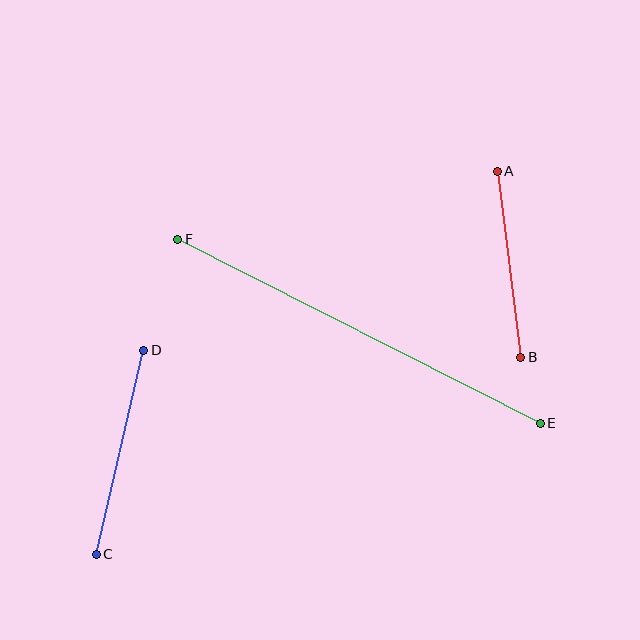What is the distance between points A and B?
The distance is approximately 188 pixels.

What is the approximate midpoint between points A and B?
The midpoint is at approximately (509, 264) pixels.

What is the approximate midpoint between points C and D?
The midpoint is at approximately (120, 452) pixels.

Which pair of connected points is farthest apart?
Points E and F are farthest apart.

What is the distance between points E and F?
The distance is approximately 407 pixels.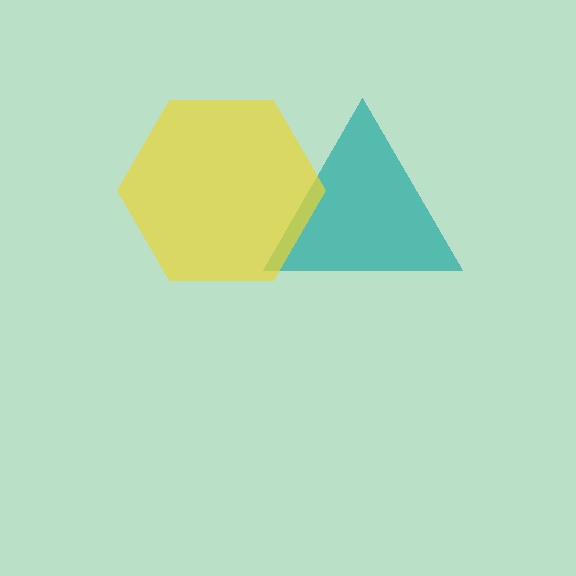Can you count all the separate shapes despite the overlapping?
Yes, there are 2 separate shapes.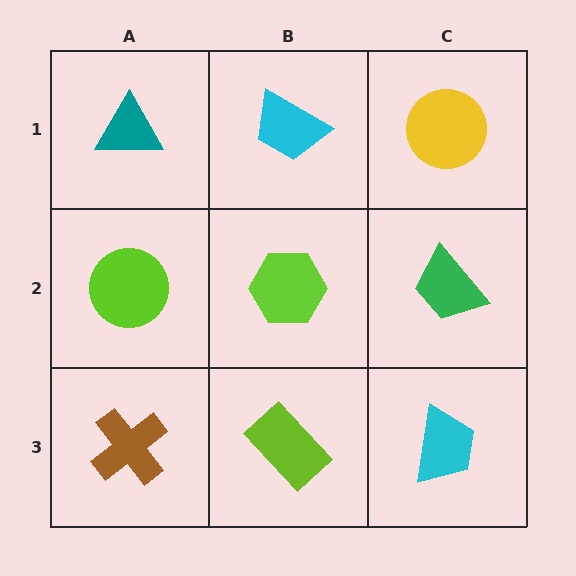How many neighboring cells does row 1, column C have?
2.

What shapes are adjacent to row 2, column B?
A cyan trapezoid (row 1, column B), a lime rectangle (row 3, column B), a lime circle (row 2, column A), a green trapezoid (row 2, column C).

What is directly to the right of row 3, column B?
A cyan trapezoid.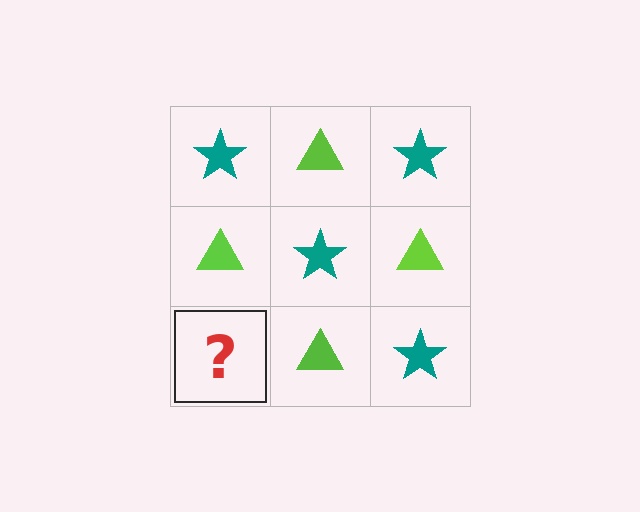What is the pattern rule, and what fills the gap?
The rule is that it alternates teal star and lime triangle in a checkerboard pattern. The gap should be filled with a teal star.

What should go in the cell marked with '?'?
The missing cell should contain a teal star.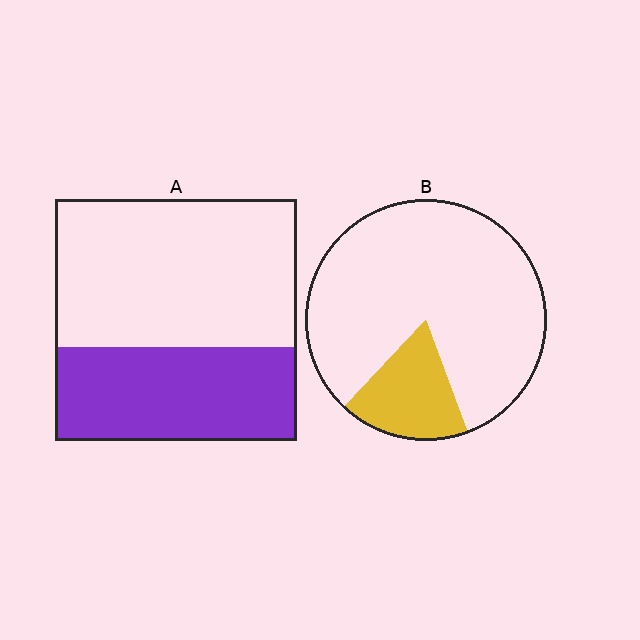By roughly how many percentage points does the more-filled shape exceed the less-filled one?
By roughly 20 percentage points (A over B).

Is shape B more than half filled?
No.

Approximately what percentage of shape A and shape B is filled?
A is approximately 40% and B is approximately 20%.